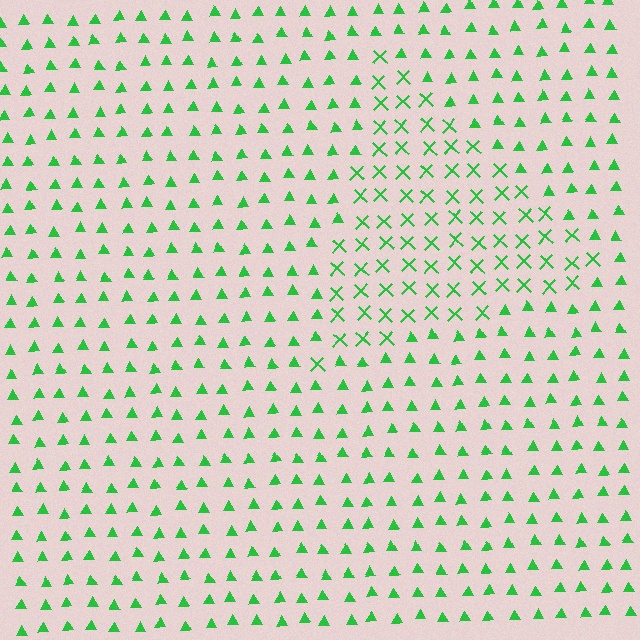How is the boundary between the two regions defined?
The boundary is defined by a change in element shape: X marks inside vs. triangles outside. All elements share the same color and spacing.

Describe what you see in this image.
The image is filled with small green elements arranged in a uniform grid. A triangle-shaped region contains X marks, while the surrounding area contains triangles. The boundary is defined purely by the change in element shape.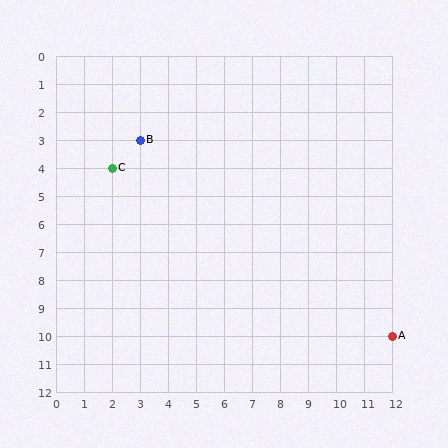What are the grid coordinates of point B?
Point B is at grid coordinates (3, 3).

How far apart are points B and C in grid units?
Points B and C are 1 column and 1 row apart (about 1.4 grid units diagonally).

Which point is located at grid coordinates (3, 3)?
Point B is at (3, 3).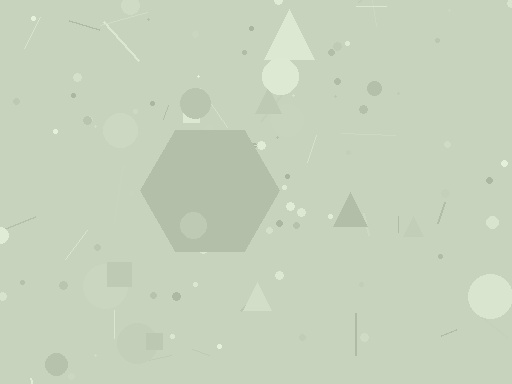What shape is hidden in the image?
A hexagon is hidden in the image.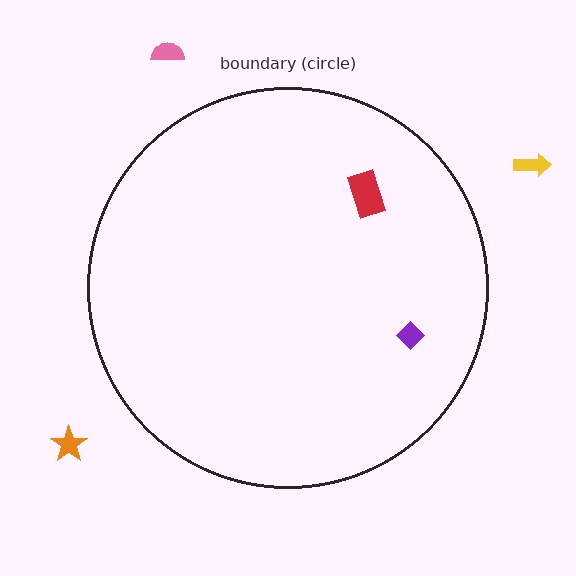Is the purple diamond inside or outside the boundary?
Inside.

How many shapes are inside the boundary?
2 inside, 3 outside.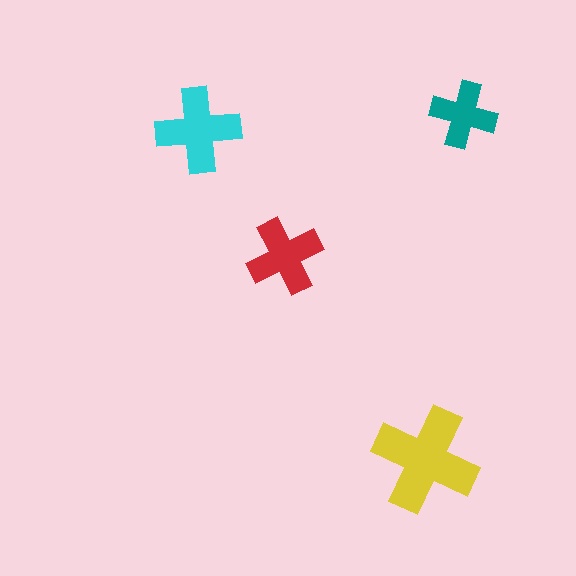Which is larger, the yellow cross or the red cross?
The yellow one.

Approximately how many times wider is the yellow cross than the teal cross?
About 1.5 times wider.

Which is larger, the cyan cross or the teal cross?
The cyan one.